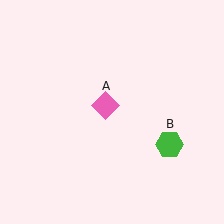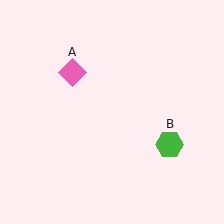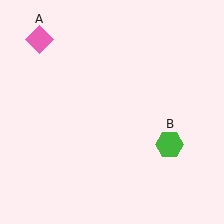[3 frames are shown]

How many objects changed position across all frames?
1 object changed position: pink diamond (object A).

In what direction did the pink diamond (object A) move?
The pink diamond (object A) moved up and to the left.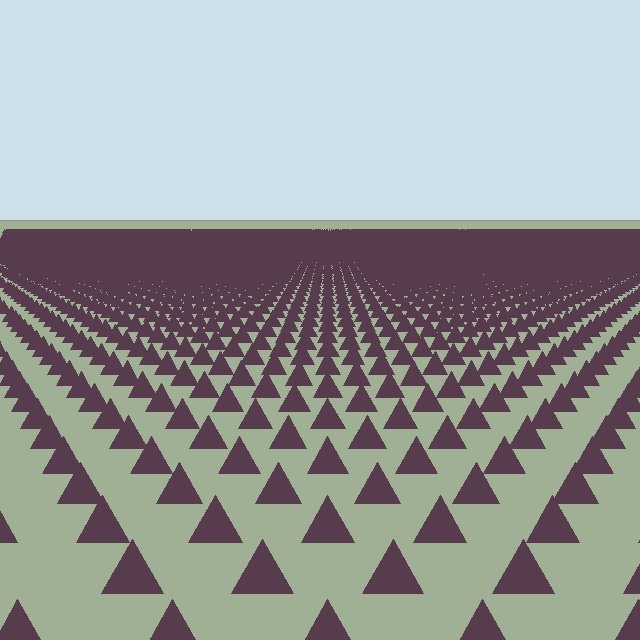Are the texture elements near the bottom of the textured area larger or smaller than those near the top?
Larger. Near the bottom, elements are closer to the viewer and appear at a bigger on-screen size.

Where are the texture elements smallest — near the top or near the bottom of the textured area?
Near the top.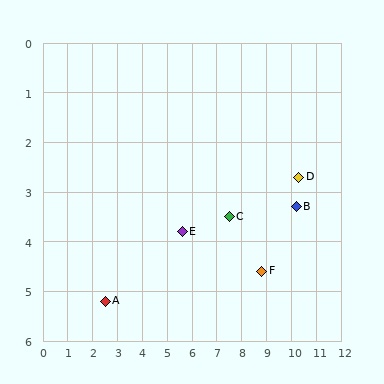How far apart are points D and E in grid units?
Points D and E are about 4.8 grid units apart.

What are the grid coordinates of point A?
Point A is at approximately (2.5, 5.2).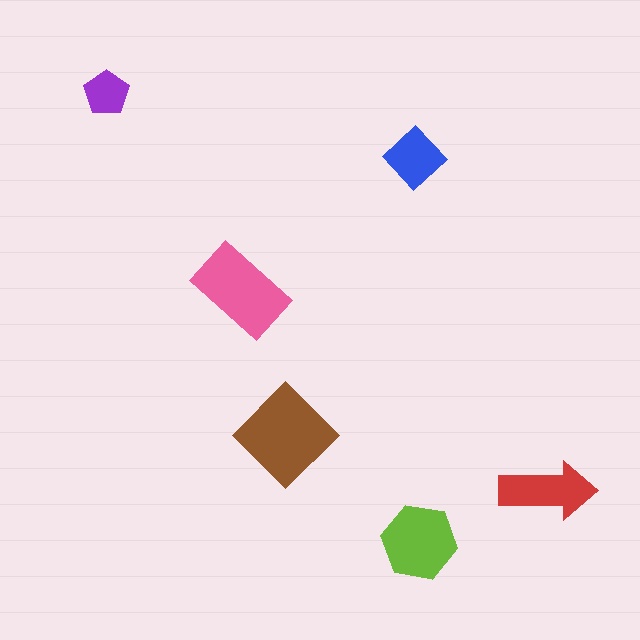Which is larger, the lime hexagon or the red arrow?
The lime hexagon.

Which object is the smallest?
The purple pentagon.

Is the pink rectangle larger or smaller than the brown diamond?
Smaller.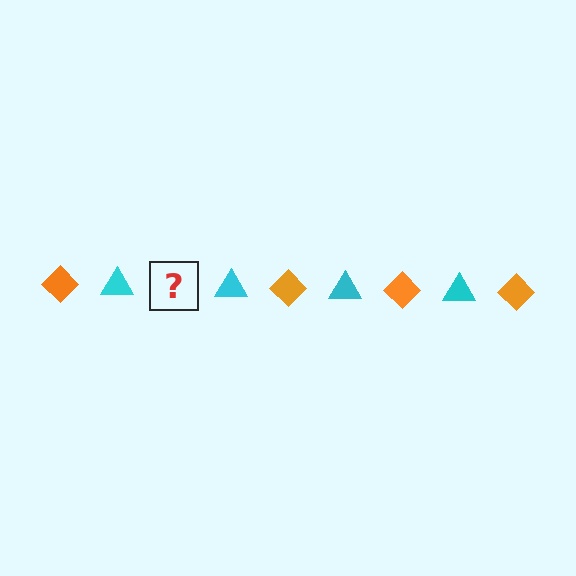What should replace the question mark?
The question mark should be replaced with an orange diamond.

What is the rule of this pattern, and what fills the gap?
The rule is that the pattern alternates between orange diamond and cyan triangle. The gap should be filled with an orange diamond.